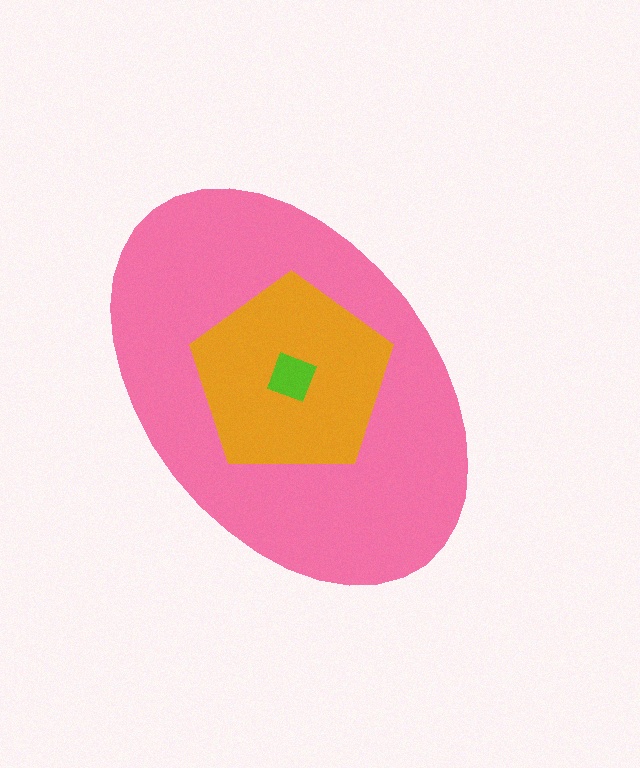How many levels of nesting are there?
3.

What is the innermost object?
The lime diamond.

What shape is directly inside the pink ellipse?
The orange pentagon.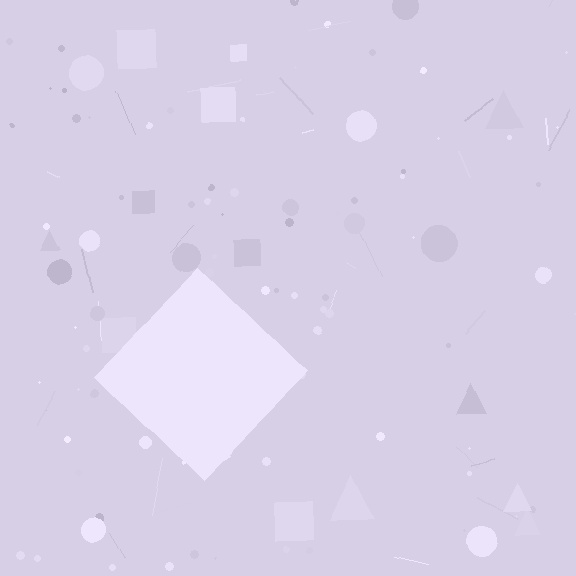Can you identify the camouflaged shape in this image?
The camouflaged shape is a diamond.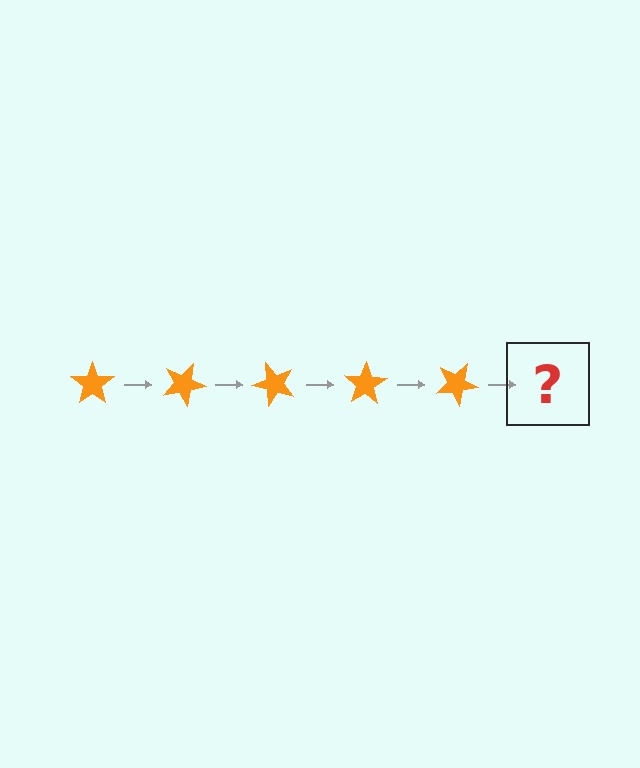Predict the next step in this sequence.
The next step is an orange star rotated 125 degrees.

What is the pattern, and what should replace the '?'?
The pattern is that the star rotates 25 degrees each step. The '?' should be an orange star rotated 125 degrees.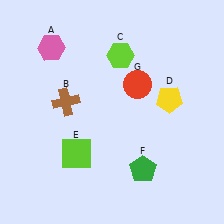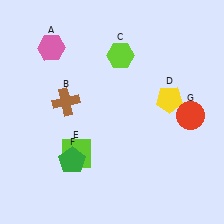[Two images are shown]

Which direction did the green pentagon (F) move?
The green pentagon (F) moved left.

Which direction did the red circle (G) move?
The red circle (G) moved right.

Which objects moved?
The objects that moved are: the green pentagon (F), the red circle (G).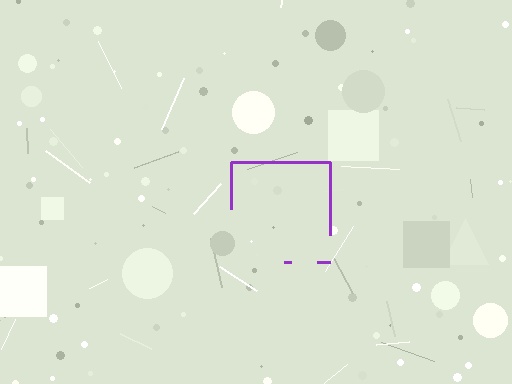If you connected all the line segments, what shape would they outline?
They would outline a square.